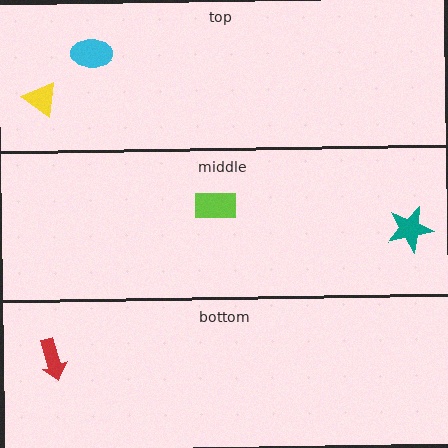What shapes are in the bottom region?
The red arrow.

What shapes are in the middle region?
The lime rectangle, the teal star.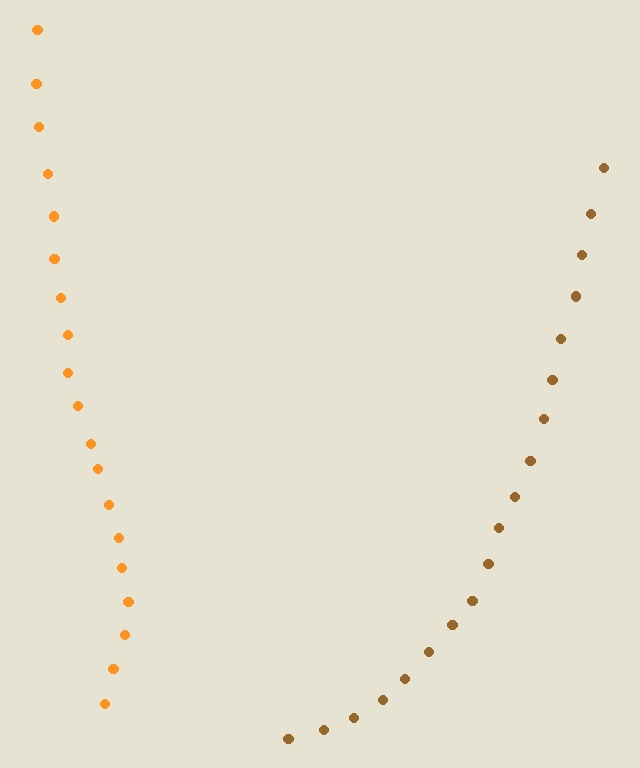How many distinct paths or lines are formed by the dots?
There are 2 distinct paths.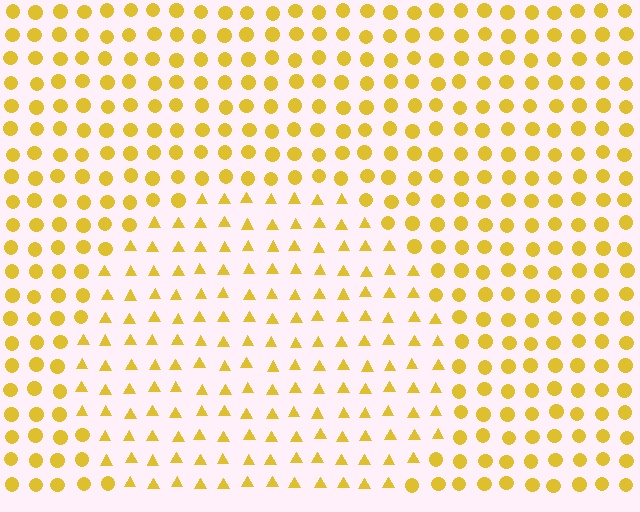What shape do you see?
I see a circle.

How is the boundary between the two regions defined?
The boundary is defined by a change in element shape: triangles inside vs. circles outside. All elements share the same color and spacing.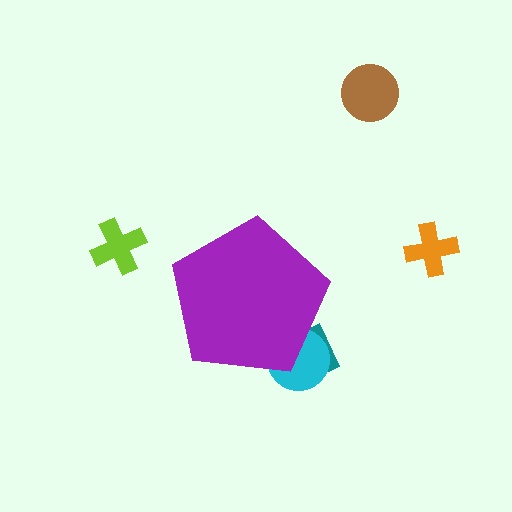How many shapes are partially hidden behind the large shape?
2 shapes are partially hidden.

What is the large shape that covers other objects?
A purple pentagon.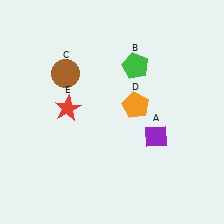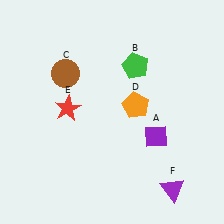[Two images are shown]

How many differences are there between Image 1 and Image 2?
There is 1 difference between the two images.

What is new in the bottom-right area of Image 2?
A purple triangle (F) was added in the bottom-right area of Image 2.